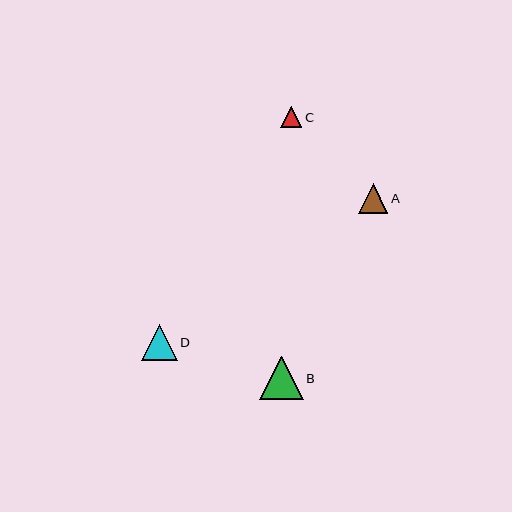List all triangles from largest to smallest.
From largest to smallest: B, D, A, C.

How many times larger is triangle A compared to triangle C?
Triangle A is approximately 1.4 times the size of triangle C.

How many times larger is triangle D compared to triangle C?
Triangle D is approximately 1.7 times the size of triangle C.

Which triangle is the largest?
Triangle B is the largest with a size of approximately 43 pixels.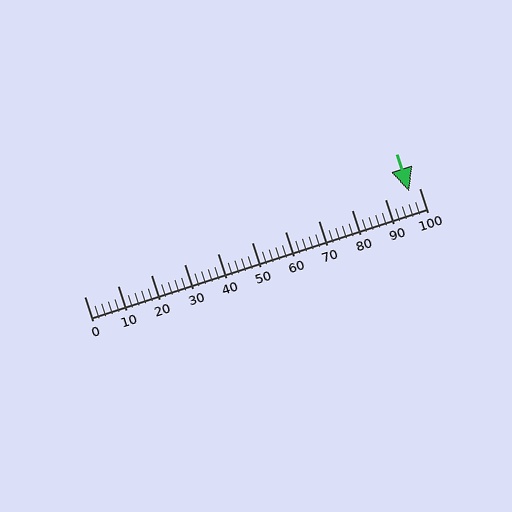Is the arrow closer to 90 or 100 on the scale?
The arrow is closer to 100.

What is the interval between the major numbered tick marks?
The major tick marks are spaced 10 units apart.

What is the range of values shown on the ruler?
The ruler shows values from 0 to 100.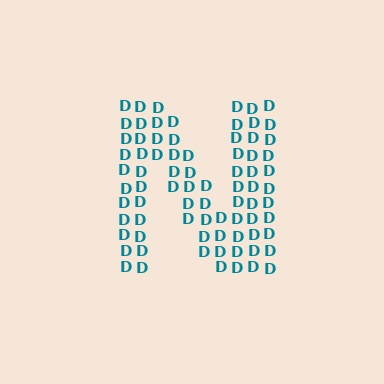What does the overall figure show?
The overall figure shows the letter N.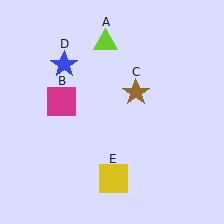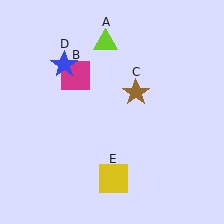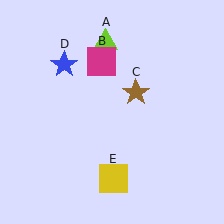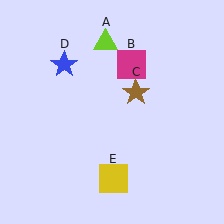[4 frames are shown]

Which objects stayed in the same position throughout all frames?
Lime triangle (object A) and brown star (object C) and blue star (object D) and yellow square (object E) remained stationary.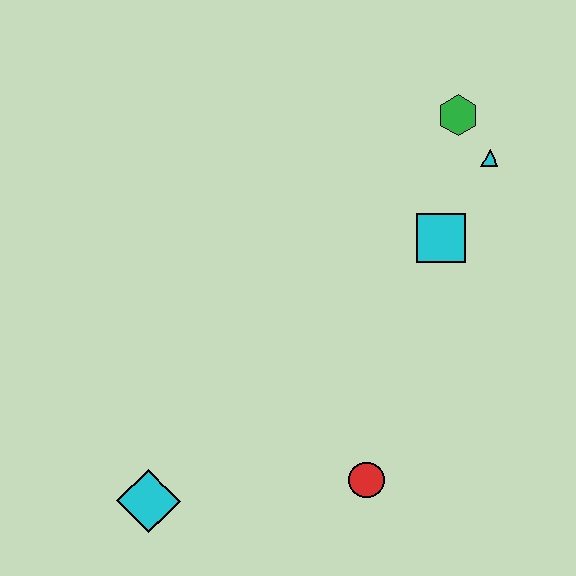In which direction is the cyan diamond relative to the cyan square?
The cyan diamond is to the left of the cyan square.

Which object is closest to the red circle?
The cyan diamond is closest to the red circle.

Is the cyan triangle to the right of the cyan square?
Yes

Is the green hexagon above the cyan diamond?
Yes